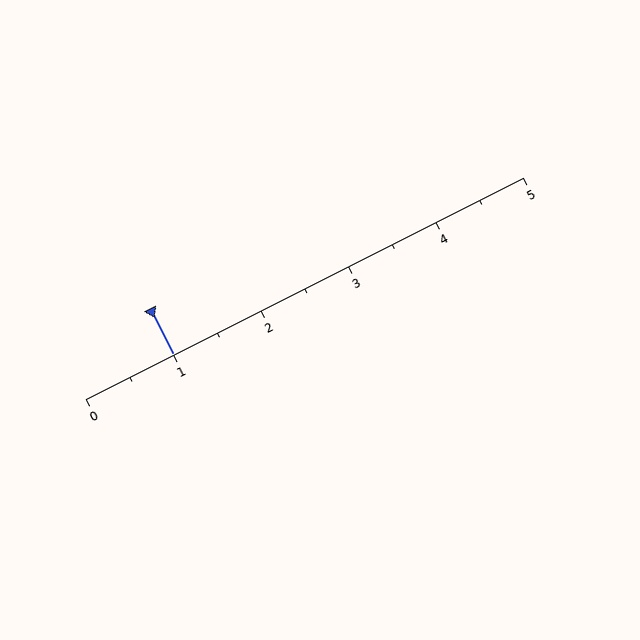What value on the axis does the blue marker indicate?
The marker indicates approximately 1.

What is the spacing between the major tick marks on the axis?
The major ticks are spaced 1 apart.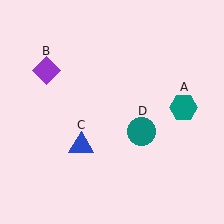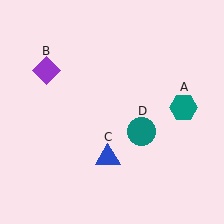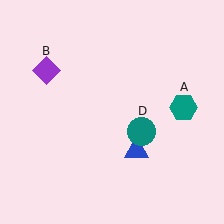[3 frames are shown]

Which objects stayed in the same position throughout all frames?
Teal hexagon (object A) and purple diamond (object B) and teal circle (object D) remained stationary.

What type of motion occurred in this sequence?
The blue triangle (object C) rotated counterclockwise around the center of the scene.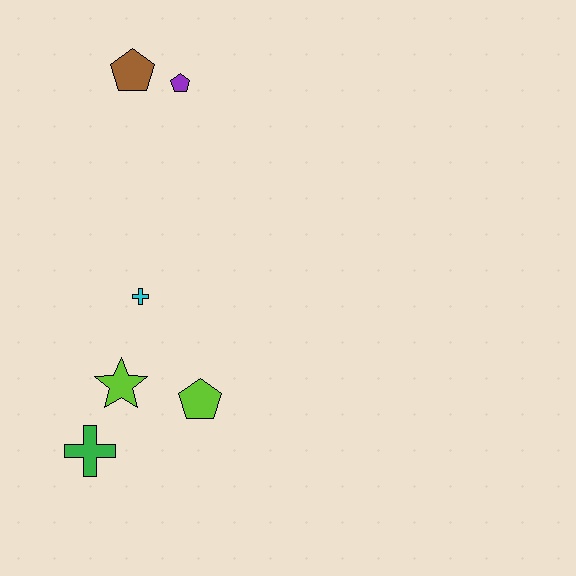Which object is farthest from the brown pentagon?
The green cross is farthest from the brown pentagon.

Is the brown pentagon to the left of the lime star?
No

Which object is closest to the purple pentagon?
The brown pentagon is closest to the purple pentagon.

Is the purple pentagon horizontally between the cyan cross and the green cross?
No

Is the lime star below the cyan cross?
Yes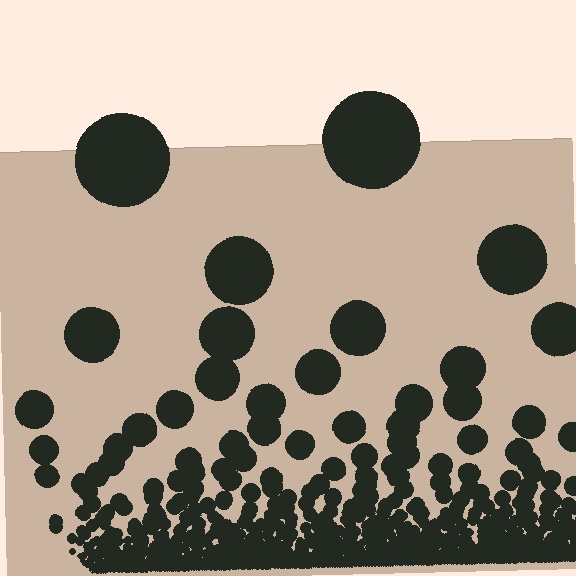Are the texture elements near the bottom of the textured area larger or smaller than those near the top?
Smaller. The gradient is inverted — elements near the bottom are smaller and denser.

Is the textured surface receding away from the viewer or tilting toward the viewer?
The surface appears to tilt toward the viewer. Texture elements get larger and sparser toward the top.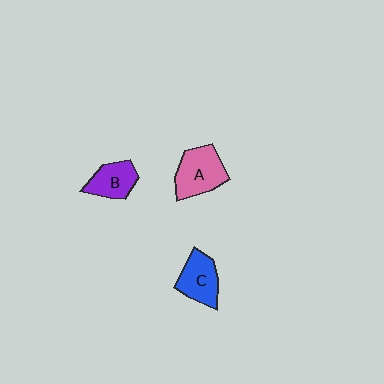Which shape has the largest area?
Shape A (pink).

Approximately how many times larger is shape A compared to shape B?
Approximately 1.4 times.